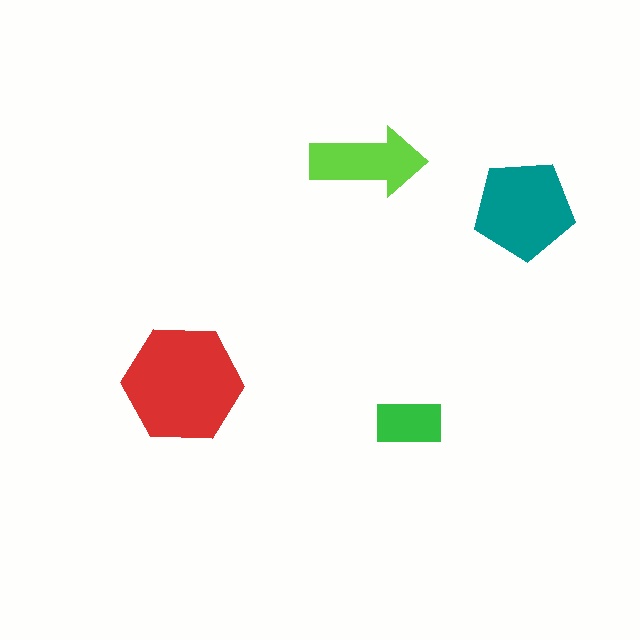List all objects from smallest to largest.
The green rectangle, the lime arrow, the teal pentagon, the red hexagon.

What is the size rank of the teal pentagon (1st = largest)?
2nd.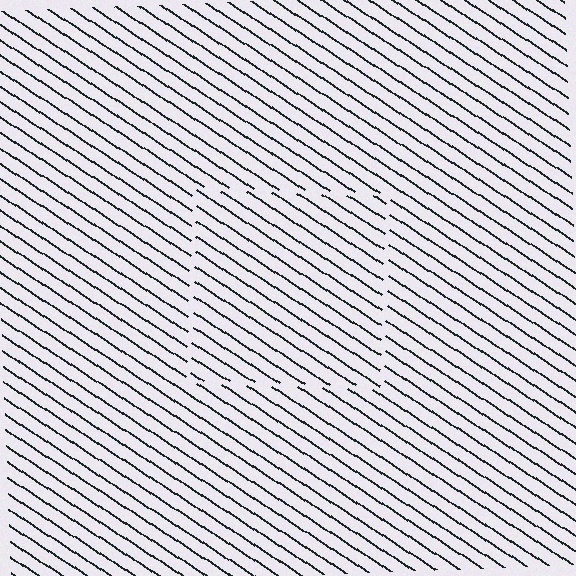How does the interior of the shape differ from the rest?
The interior of the shape contains the same grating, shifted by half a period — the contour is defined by the phase discontinuity where line-ends from the inner and outer gratings abut.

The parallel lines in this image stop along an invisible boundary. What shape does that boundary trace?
An illusory square. The interior of the shape contains the same grating, shifted by half a period — the contour is defined by the phase discontinuity where line-ends from the inner and outer gratings abut.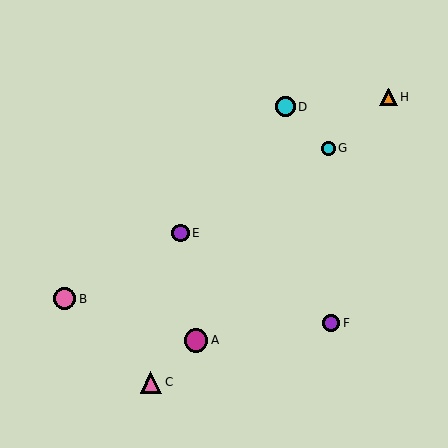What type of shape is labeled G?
Shape G is a cyan circle.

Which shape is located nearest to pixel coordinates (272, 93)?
The cyan circle (labeled D) at (285, 107) is nearest to that location.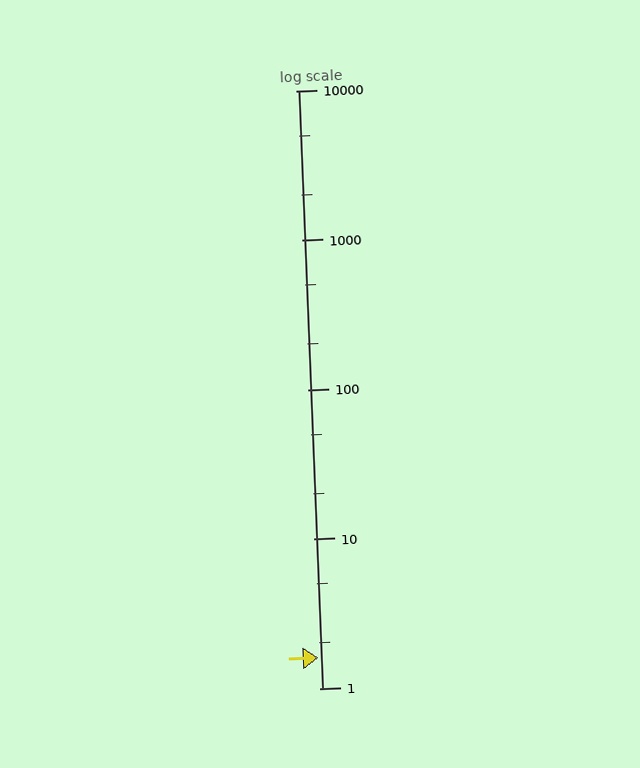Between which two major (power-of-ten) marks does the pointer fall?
The pointer is between 1 and 10.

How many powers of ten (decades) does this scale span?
The scale spans 4 decades, from 1 to 10000.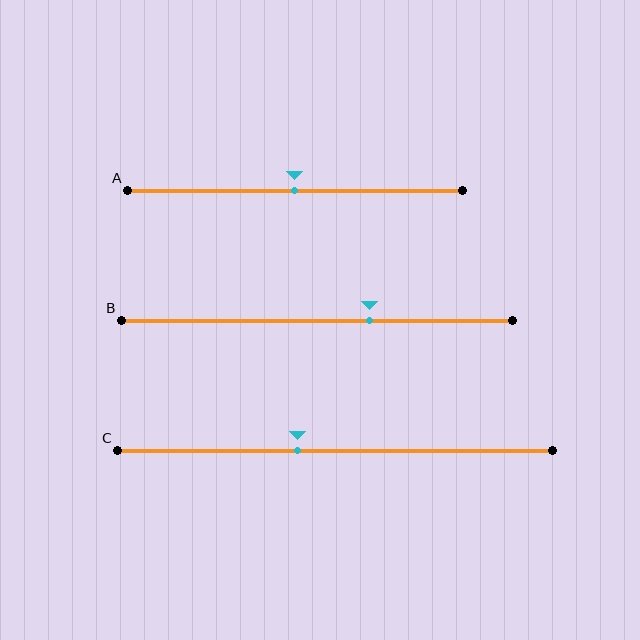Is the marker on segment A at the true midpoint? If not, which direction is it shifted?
Yes, the marker on segment A is at the true midpoint.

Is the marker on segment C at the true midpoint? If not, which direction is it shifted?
No, the marker on segment C is shifted to the left by about 9% of the segment length.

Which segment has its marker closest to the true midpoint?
Segment A has its marker closest to the true midpoint.